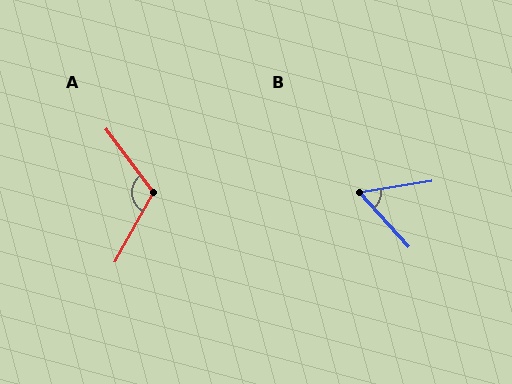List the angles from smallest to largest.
B (56°), A (114°).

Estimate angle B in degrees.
Approximately 56 degrees.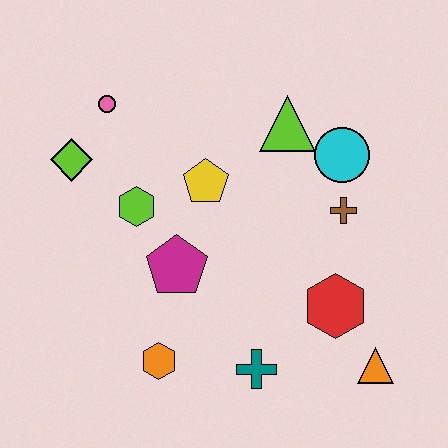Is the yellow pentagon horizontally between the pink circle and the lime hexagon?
No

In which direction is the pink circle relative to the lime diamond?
The pink circle is above the lime diamond.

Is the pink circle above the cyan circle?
Yes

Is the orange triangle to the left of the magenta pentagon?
No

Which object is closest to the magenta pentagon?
The lime hexagon is closest to the magenta pentagon.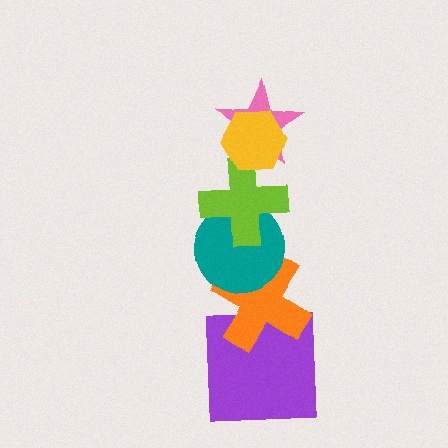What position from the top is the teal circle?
The teal circle is 4th from the top.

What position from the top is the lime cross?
The lime cross is 3rd from the top.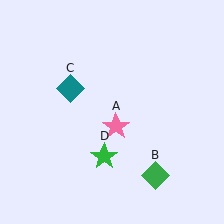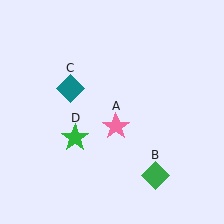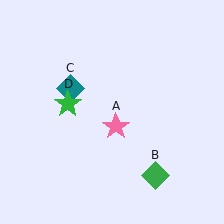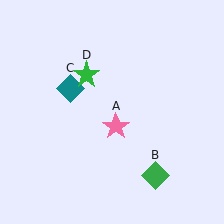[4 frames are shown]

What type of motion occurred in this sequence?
The green star (object D) rotated clockwise around the center of the scene.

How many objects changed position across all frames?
1 object changed position: green star (object D).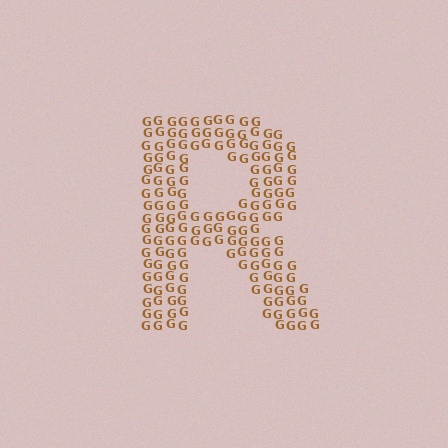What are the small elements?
The small elements are letter G's.